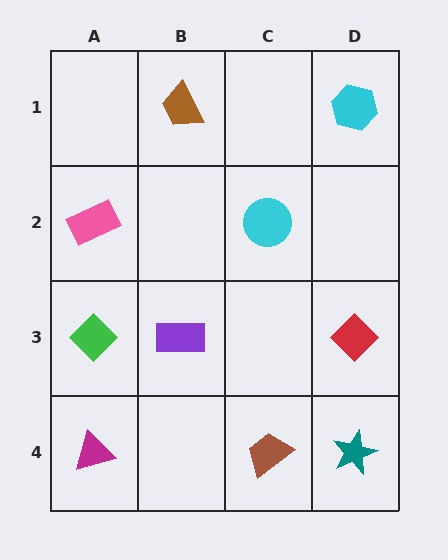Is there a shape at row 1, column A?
No, that cell is empty.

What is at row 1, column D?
A cyan hexagon.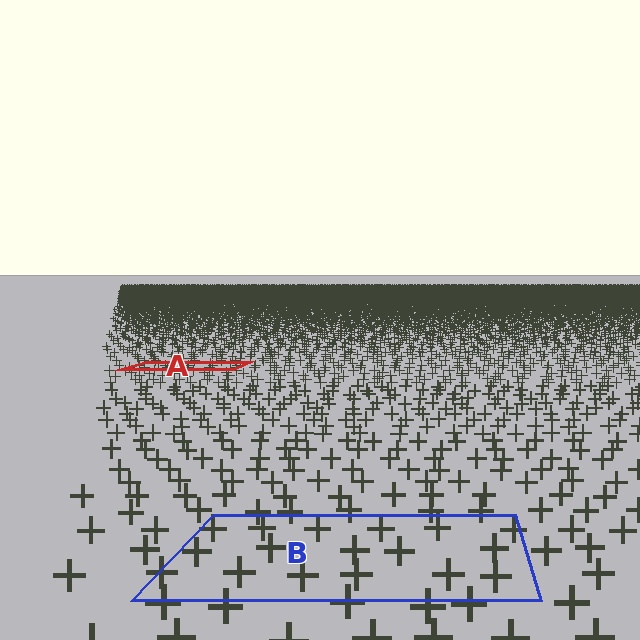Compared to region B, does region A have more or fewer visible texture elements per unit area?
Region A has more texture elements per unit area — they are packed more densely because it is farther away.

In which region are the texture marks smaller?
The texture marks are smaller in region A, because it is farther away.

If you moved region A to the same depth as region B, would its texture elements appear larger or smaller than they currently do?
They would appear larger. At a closer depth, the same texture elements are projected at a bigger on-screen size.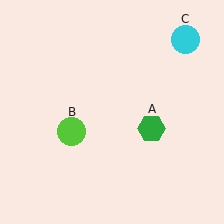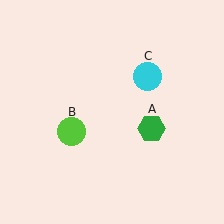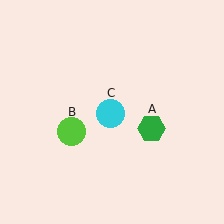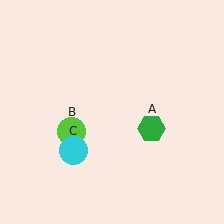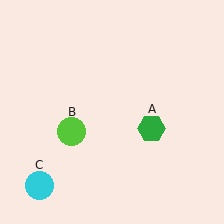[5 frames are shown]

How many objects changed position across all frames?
1 object changed position: cyan circle (object C).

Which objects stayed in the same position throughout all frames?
Green hexagon (object A) and lime circle (object B) remained stationary.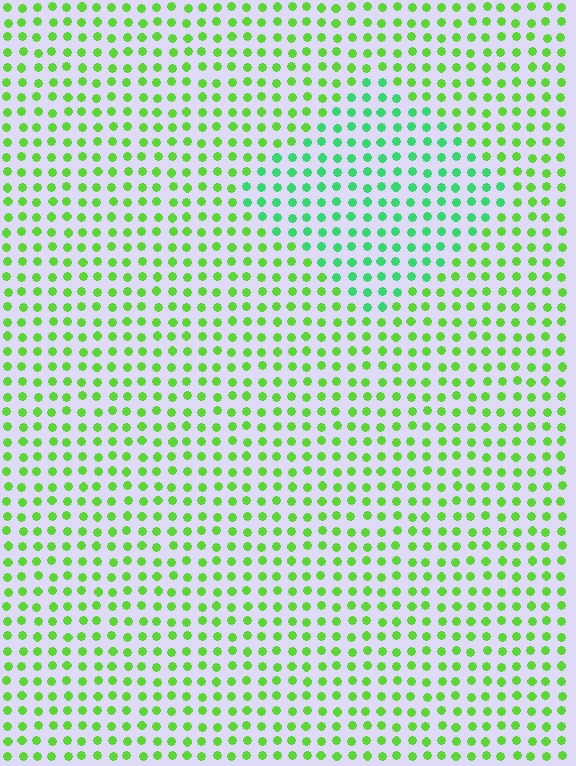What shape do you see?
I see a diamond.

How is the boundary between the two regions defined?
The boundary is defined purely by a slight shift in hue (about 36 degrees). Spacing, size, and orientation are identical on both sides.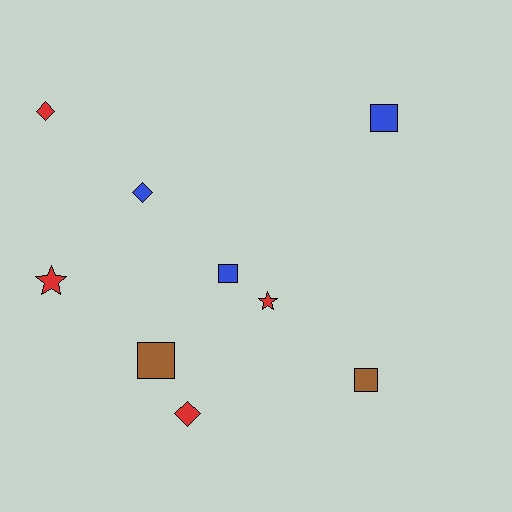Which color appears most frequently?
Red, with 4 objects.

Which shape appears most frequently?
Square, with 4 objects.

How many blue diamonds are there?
There is 1 blue diamond.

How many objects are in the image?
There are 9 objects.